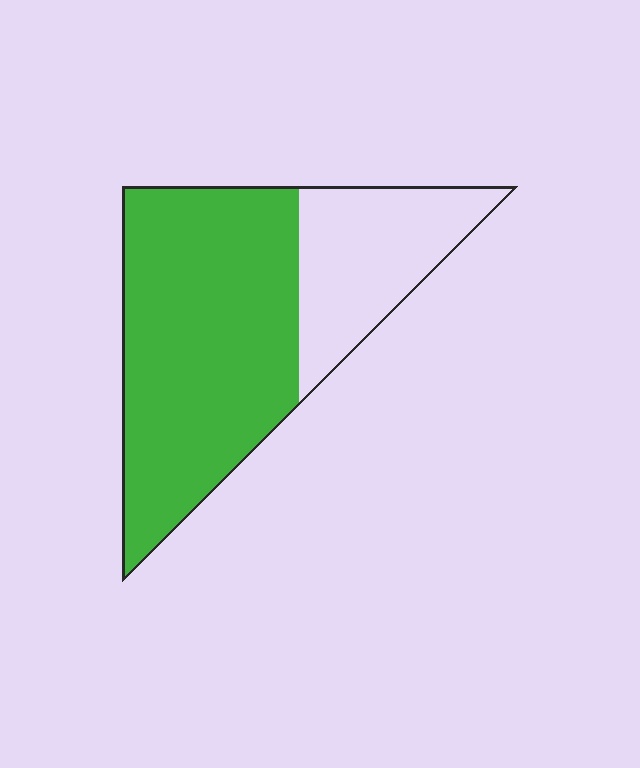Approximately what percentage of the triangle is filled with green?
Approximately 70%.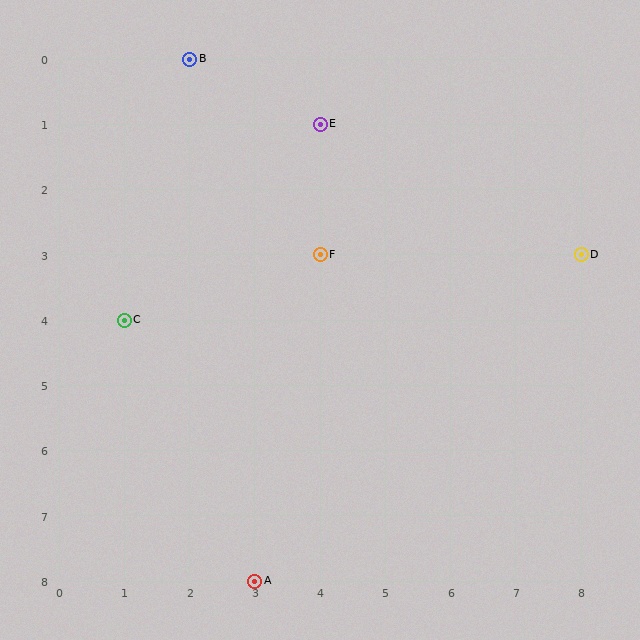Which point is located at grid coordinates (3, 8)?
Point A is at (3, 8).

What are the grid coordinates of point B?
Point B is at grid coordinates (2, 0).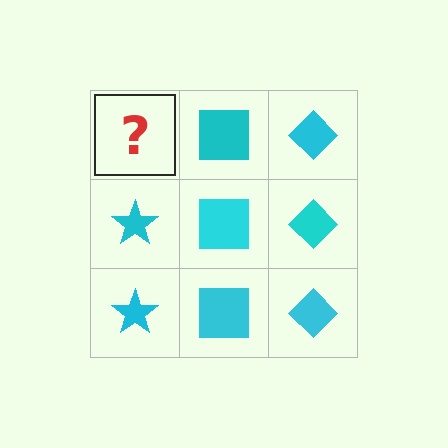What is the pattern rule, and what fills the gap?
The rule is that each column has a consistent shape. The gap should be filled with a cyan star.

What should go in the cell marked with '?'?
The missing cell should contain a cyan star.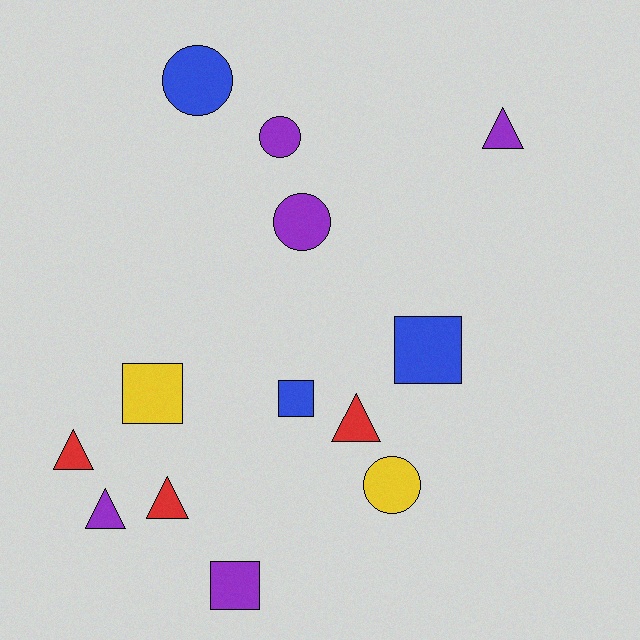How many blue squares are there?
There are 2 blue squares.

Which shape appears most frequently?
Triangle, with 5 objects.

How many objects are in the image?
There are 13 objects.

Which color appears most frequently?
Purple, with 5 objects.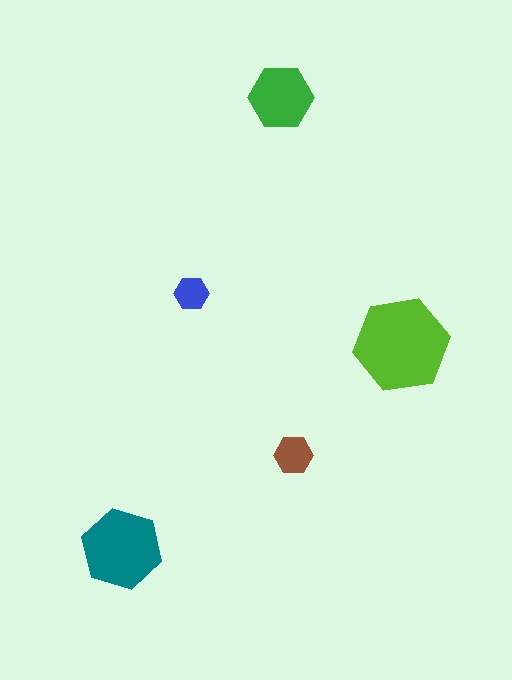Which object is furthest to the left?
The teal hexagon is leftmost.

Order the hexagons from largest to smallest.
the lime one, the teal one, the green one, the brown one, the blue one.